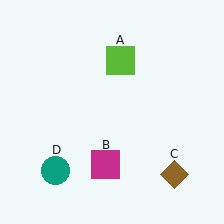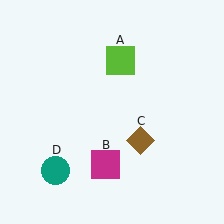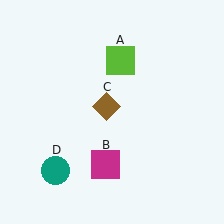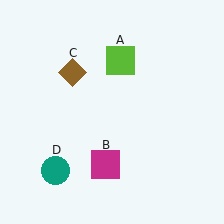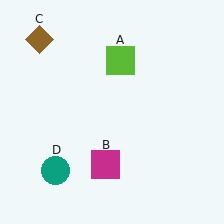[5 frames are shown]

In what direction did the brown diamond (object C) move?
The brown diamond (object C) moved up and to the left.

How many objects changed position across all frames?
1 object changed position: brown diamond (object C).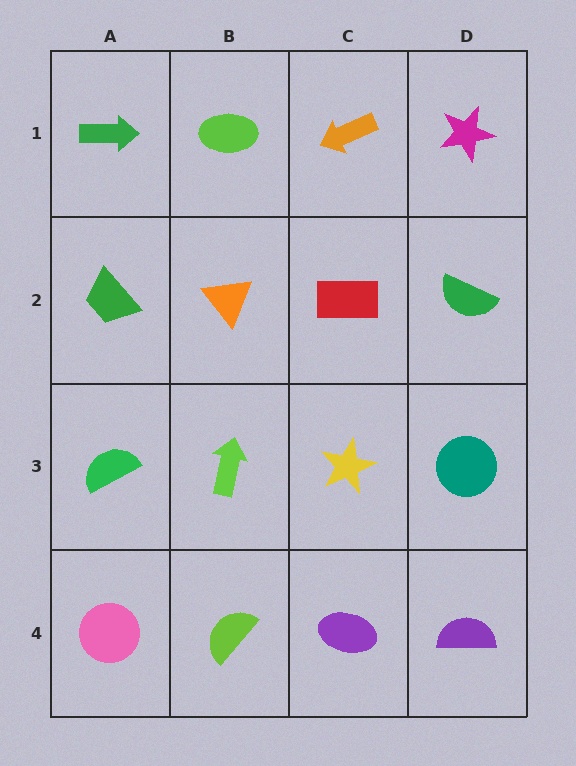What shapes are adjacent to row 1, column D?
A green semicircle (row 2, column D), an orange arrow (row 1, column C).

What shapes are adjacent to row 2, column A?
A green arrow (row 1, column A), a green semicircle (row 3, column A), an orange triangle (row 2, column B).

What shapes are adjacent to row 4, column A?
A green semicircle (row 3, column A), a lime semicircle (row 4, column B).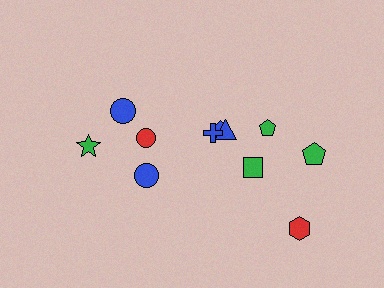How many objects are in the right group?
There are 7 objects.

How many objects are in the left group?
There are 4 objects.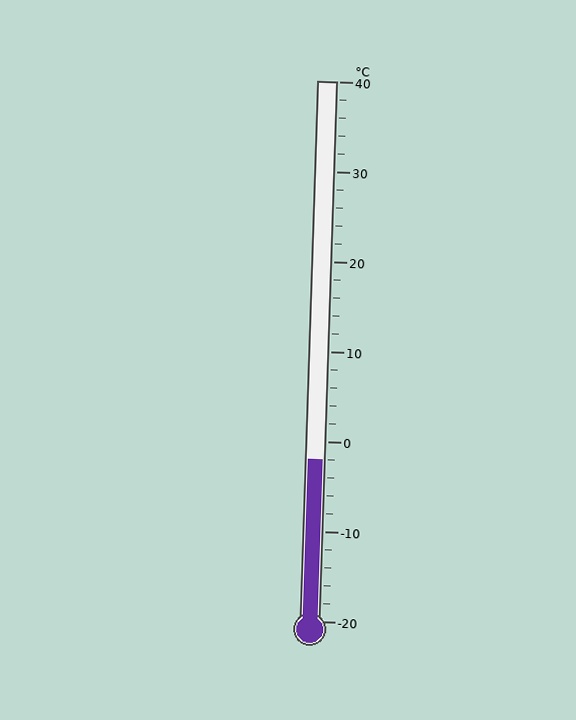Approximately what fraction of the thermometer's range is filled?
The thermometer is filled to approximately 30% of its range.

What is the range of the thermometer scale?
The thermometer scale ranges from -20°C to 40°C.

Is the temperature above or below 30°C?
The temperature is below 30°C.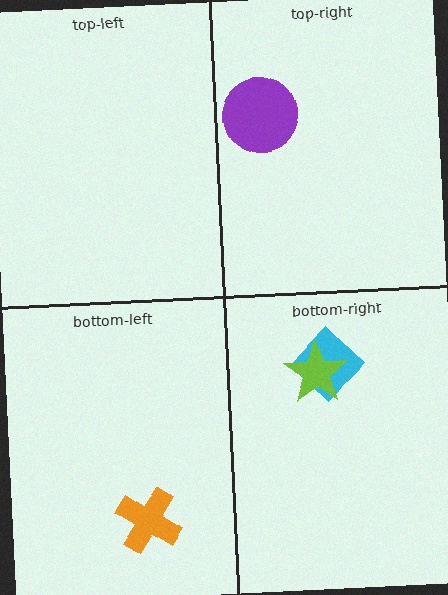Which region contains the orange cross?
The bottom-left region.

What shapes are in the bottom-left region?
The orange cross.